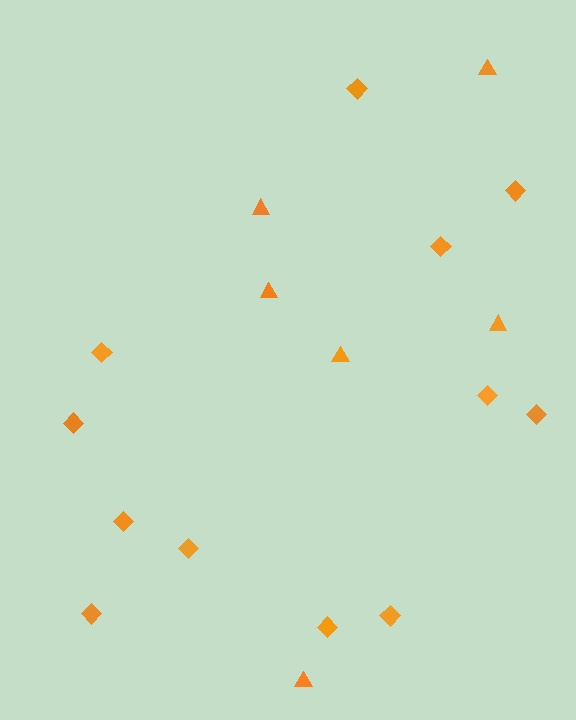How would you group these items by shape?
There are 2 groups: one group of diamonds (12) and one group of triangles (6).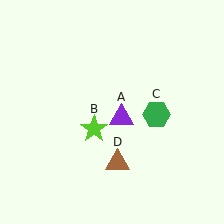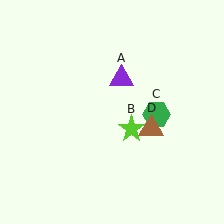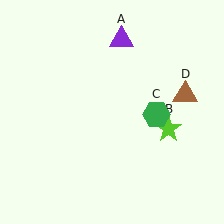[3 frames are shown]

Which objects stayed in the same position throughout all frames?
Green hexagon (object C) remained stationary.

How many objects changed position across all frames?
3 objects changed position: purple triangle (object A), lime star (object B), brown triangle (object D).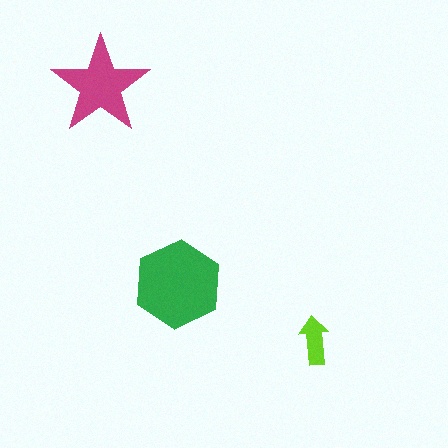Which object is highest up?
The magenta star is topmost.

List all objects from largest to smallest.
The green hexagon, the magenta star, the lime arrow.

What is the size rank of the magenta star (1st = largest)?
2nd.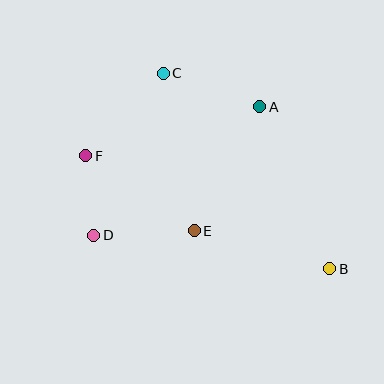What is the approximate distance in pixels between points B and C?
The distance between B and C is approximately 257 pixels.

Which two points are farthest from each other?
Points B and F are farthest from each other.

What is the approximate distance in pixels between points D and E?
The distance between D and E is approximately 101 pixels.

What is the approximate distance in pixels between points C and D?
The distance between C and D is approximately 176 pixels.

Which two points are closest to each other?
Points D and F are closest to each other.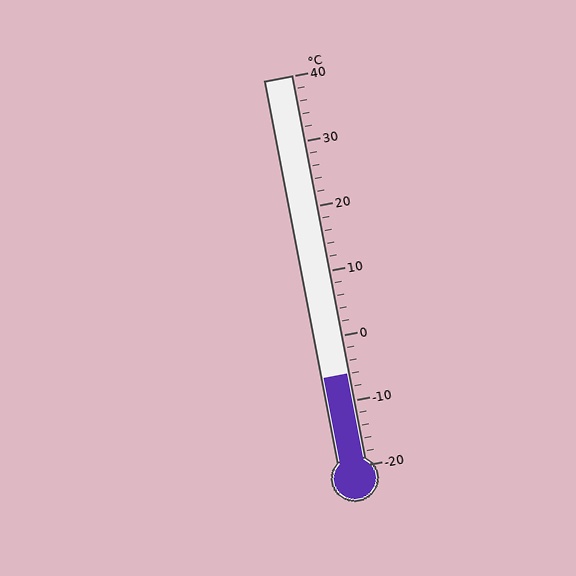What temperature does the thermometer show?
The thermometer shows approximately -6°C.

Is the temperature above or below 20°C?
The temperature is below 20°C.